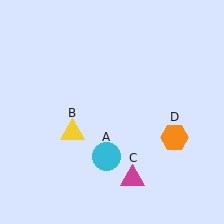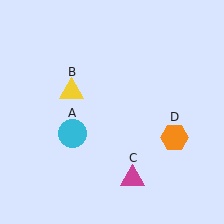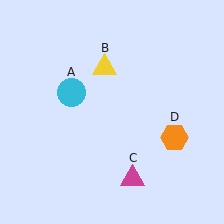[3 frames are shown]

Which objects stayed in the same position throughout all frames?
Magenta triangle (object C) and orange hexagon (object D) remained stationary.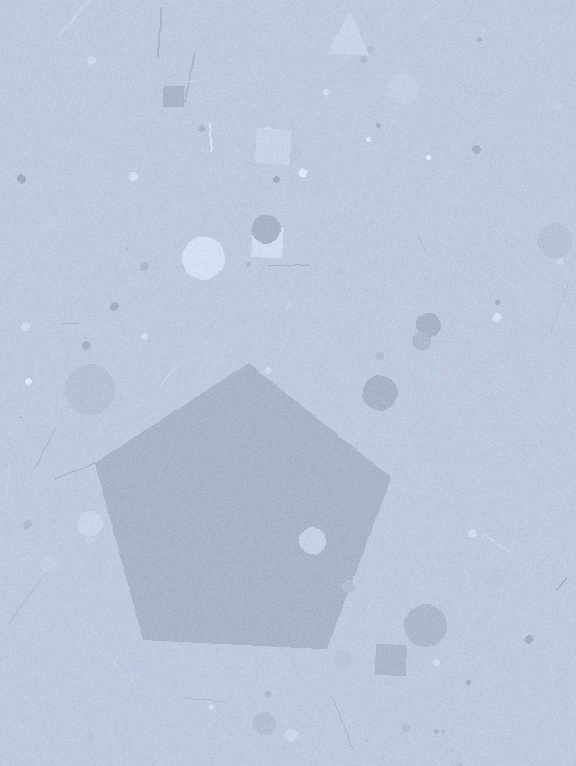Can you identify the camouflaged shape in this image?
The camouflaged shape is a pentagon.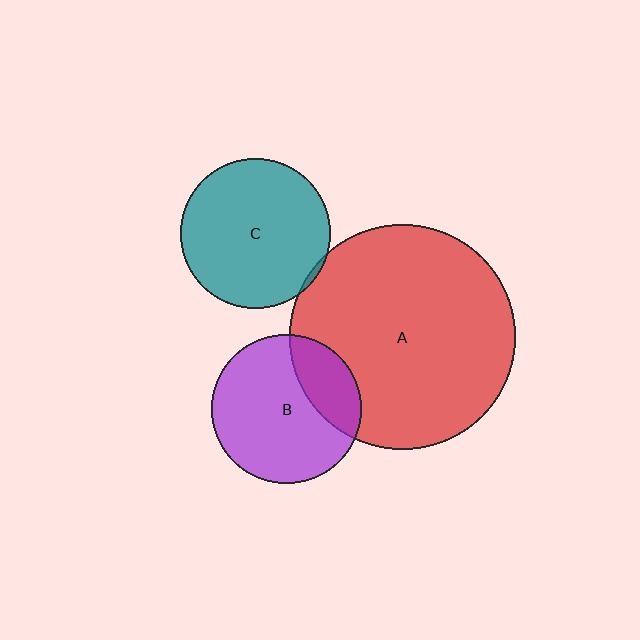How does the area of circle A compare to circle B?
Approximately 2.3 times.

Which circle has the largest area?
Circle A (red).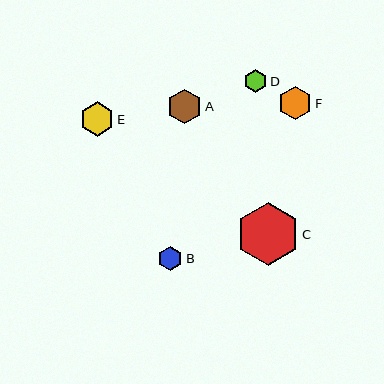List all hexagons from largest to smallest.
From largest to smallest: C, A, E, F, B, D.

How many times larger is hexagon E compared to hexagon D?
Hexagon E is approximately 1.5 times the size of hexagon D.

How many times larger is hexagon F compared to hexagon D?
Hexagon F is approximately 1.4 times the size of hexagon D.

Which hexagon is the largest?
Hexagon C is the largest with a size of approximately 63 pixels.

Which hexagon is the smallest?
Hexagon D is the smallest with a size of approximately 23 pixels.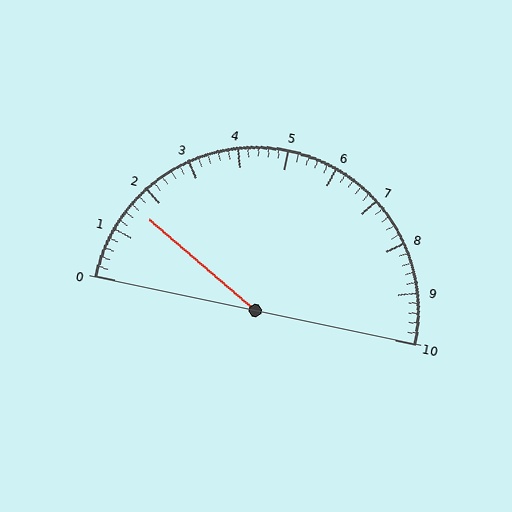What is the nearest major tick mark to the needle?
The nearest major tick mark is 2.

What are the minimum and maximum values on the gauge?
The gauge ranges from 0 to 10.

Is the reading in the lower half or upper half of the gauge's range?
The reading is in the lower half of the range (0 to 10).